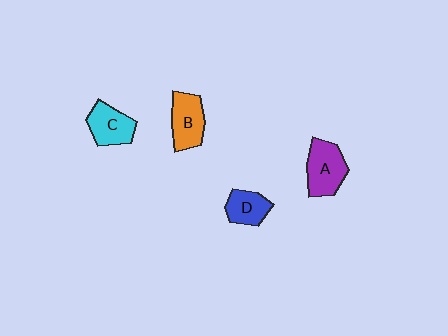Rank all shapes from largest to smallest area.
From largest to smallest: A (purple), B (orange), C (cyan), D (blue).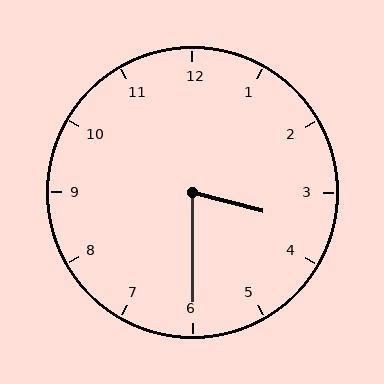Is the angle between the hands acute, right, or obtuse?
It is acute.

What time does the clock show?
3:30.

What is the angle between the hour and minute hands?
Approximately 75 degrees.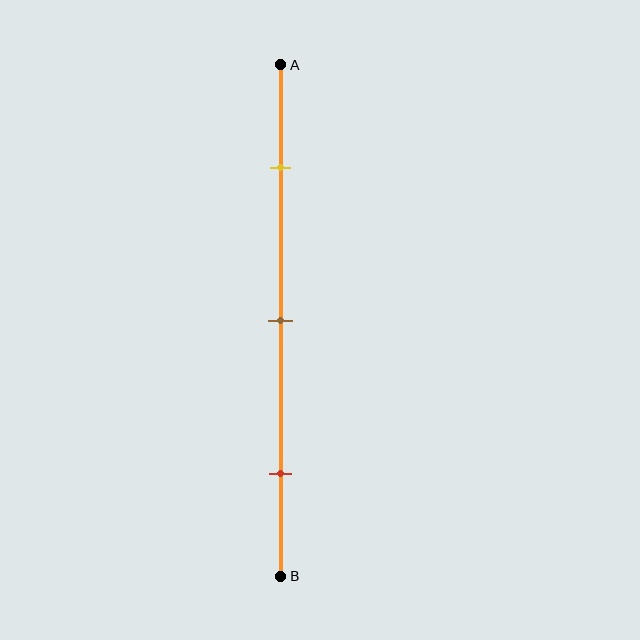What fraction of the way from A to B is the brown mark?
The brown mark is approximately 50% (0.5) of the way from A to B.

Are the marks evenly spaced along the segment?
Yes, the marks are approximately evenly spaced.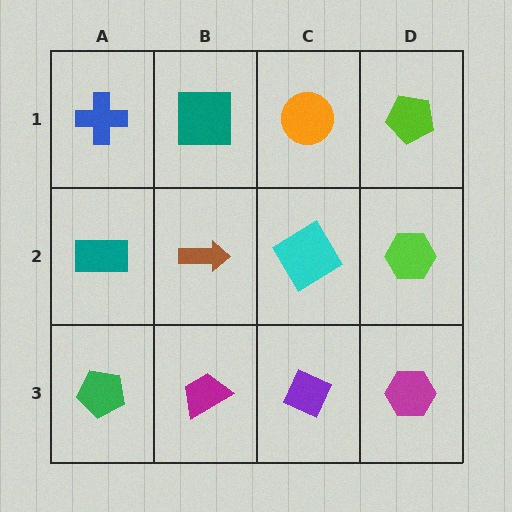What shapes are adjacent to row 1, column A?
A teal rectangle (row 2, column A), a teal square (row 1, column B).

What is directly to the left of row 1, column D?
An orange circle.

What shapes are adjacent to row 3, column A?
A teal rectangle (row 2, column A), a magenta trapezoid (row 3, column B).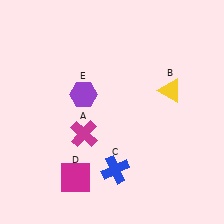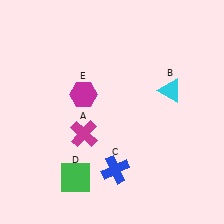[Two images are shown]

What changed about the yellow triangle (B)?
In Image 1, B is yellow. In Image 2, it changed to cyan.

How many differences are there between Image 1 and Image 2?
There are 3 differences between the two images.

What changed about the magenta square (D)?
In Image 1, D is magenta. In Image 2, it changed to green.